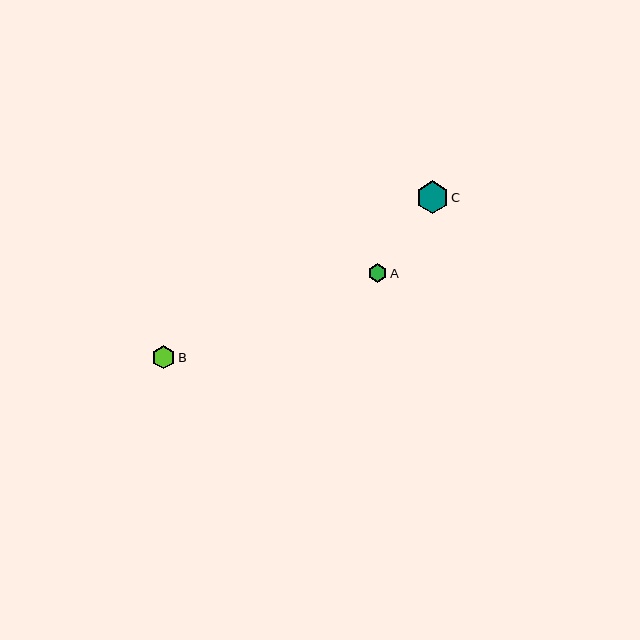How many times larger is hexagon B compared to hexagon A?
Hexagon B is approximately 1.3 times the size of hexagon A.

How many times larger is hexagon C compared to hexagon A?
Hexagon C is approximately 1.7 times the size of hexagon A.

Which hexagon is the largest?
Hexagon C is the largest with a size of approximately 32 pixels.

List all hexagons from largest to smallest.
From largest to smallest: C, B, A.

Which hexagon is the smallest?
Hexagon A is the smallest with a size of approximately 19 pixels.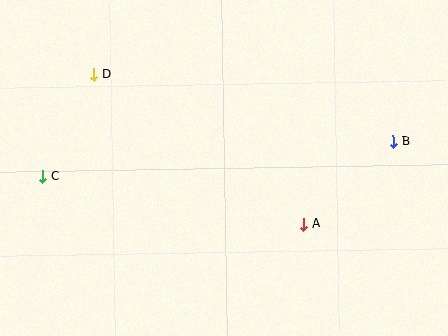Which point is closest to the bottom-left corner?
Point C is closest to the bottom-left corner.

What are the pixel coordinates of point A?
Point A is at (304, 224).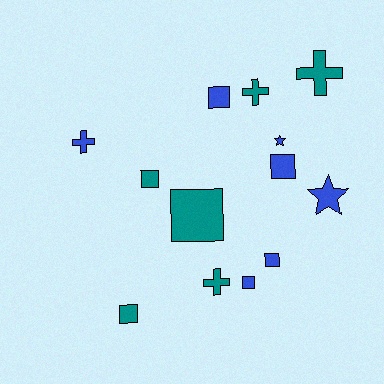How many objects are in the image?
There are 13 objects.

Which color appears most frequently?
Blue, with 7 objects.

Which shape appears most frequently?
Square, with 7 objects.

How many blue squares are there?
There are 4 blue squares.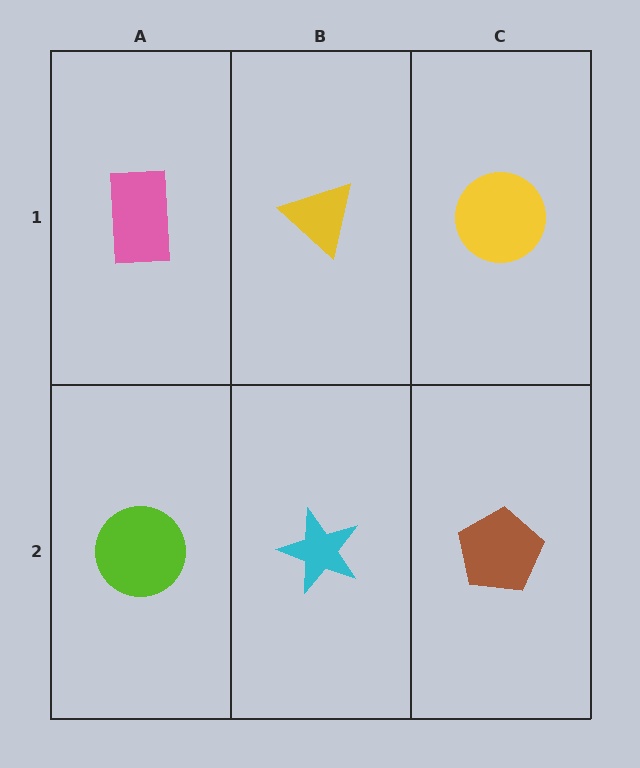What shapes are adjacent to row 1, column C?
A brown pentagon (row 2, column C), a yellow triangle (row 1, column B).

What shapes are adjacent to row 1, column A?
A lime circle (row 2, column A), a yellow triangle (row 1, column B).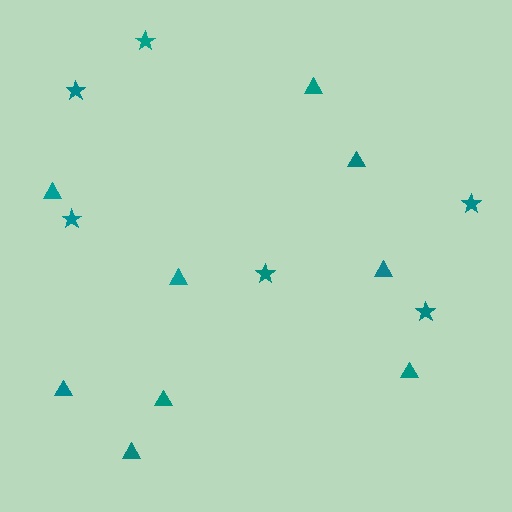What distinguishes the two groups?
There are 2 groups: one group of triangles (9) and one group of stars (6).